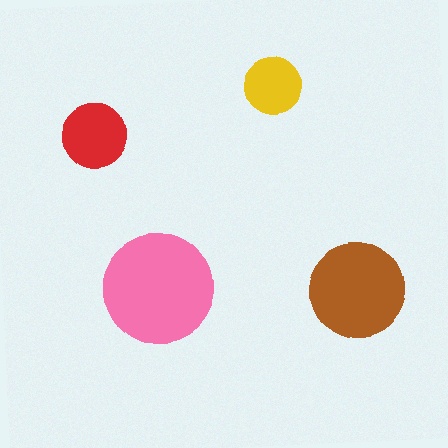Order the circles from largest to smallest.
the pink one, the brown one, the red one, the yellow one.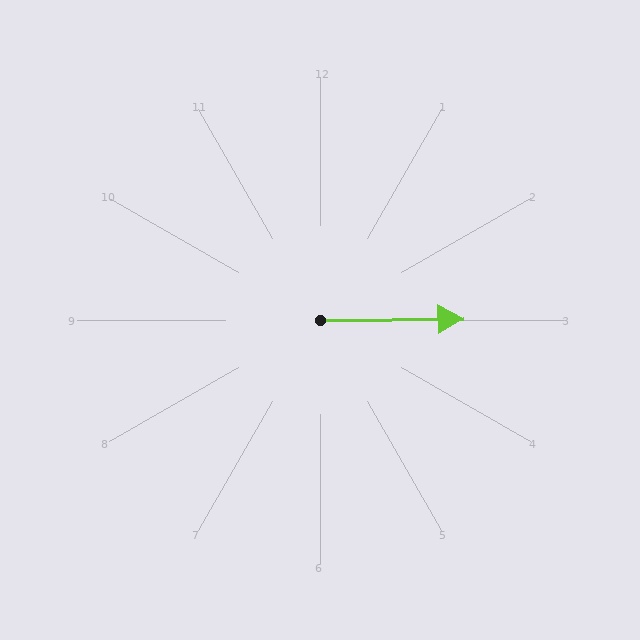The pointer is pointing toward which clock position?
Roughly 3 o'clock.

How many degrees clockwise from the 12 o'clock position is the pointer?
Approximately 90 degrees.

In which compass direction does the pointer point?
East.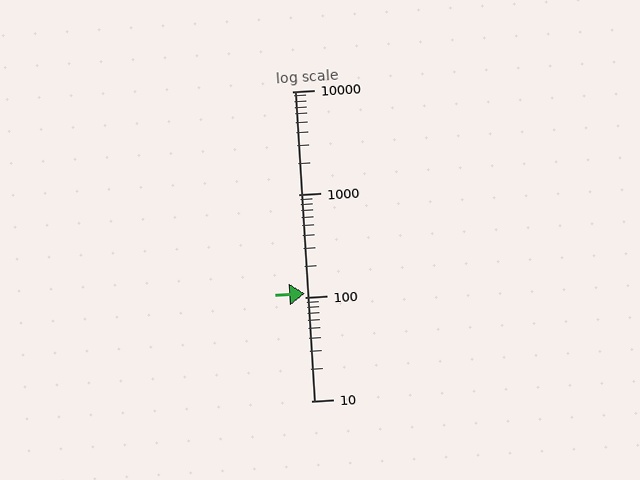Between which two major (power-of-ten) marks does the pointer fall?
The pointer is between 100 and 1000.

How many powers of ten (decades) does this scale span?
The scale spans 3 decades, from 10 to 10000.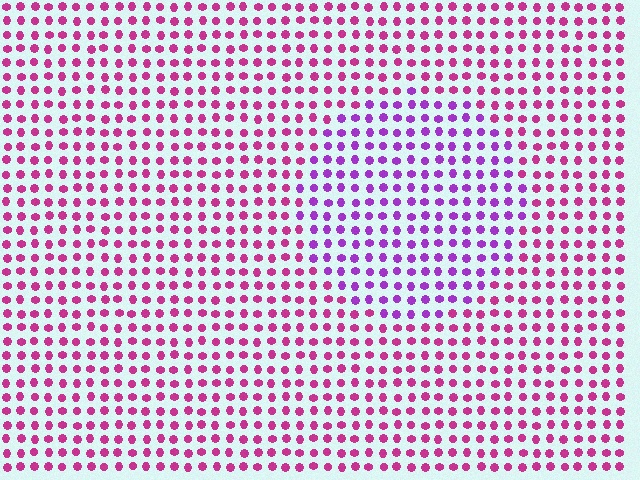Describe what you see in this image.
The image is filled with small magenta elements in a uniform arrangement. A circle-shaped region is visible where the elements are tinted to a slightly different hue, forming a subtle color boundary.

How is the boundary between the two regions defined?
The boundary is defined purely by a slight shift in hue (about 37 degrees). Spacing, size, and orientation are identical on both sides.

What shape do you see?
I see a circle.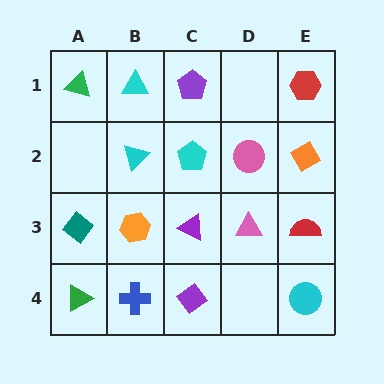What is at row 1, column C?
A purple pentagon.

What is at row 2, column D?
A pink circle.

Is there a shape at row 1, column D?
No, that cell is empty.